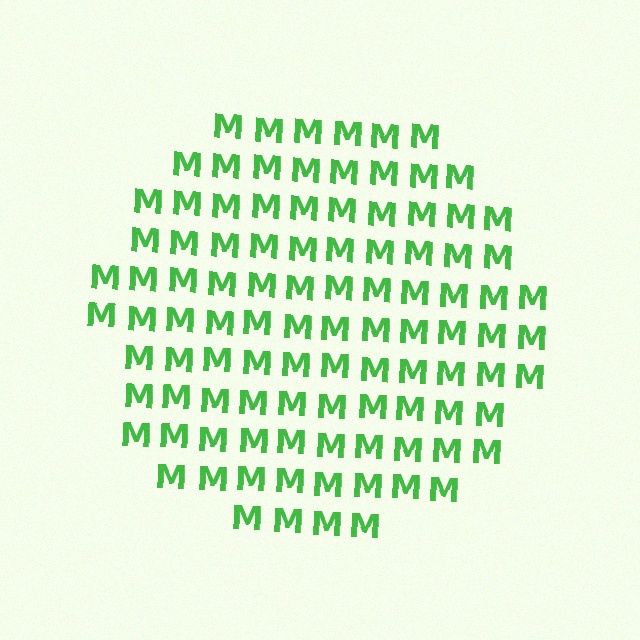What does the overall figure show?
The overall figure shows a circle.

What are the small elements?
The small elements are letter M's.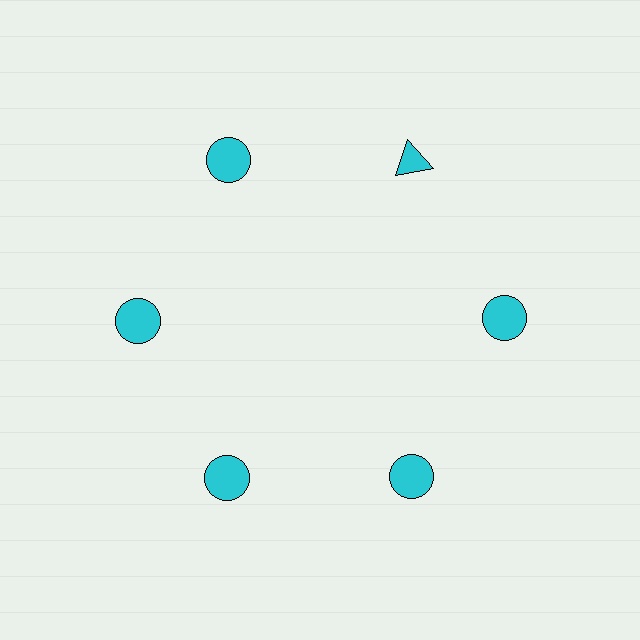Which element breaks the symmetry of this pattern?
The cyan triangle at roughly the 1 o'clock position breaks the symmetry. All other shapes are cyan circles.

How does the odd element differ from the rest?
It has a different shape: triangle instead of circle.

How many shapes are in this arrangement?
There are 6 shapes arranged in a ring pattern.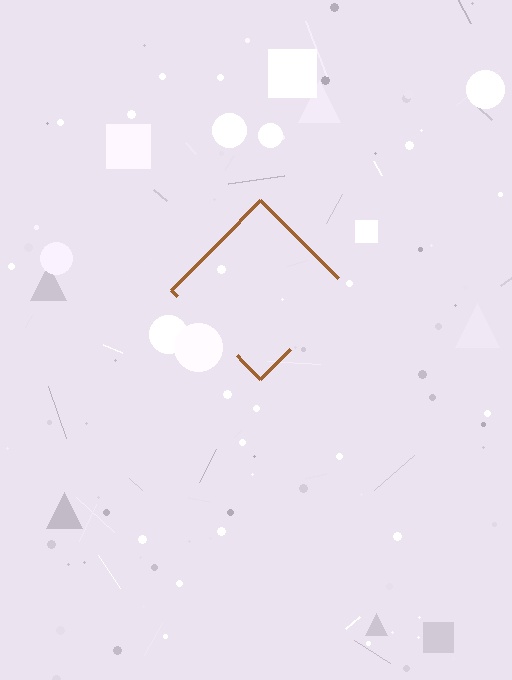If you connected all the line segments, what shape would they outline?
They would outline a diamond.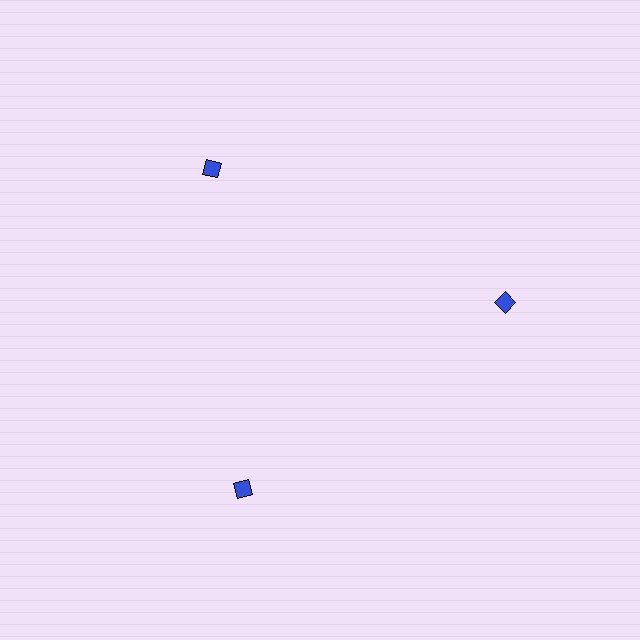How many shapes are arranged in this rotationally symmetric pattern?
There are 3 shapes, arranged in 3 groups of 1.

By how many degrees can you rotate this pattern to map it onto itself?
The pattern maps onto itself every 120 degrees of rotation.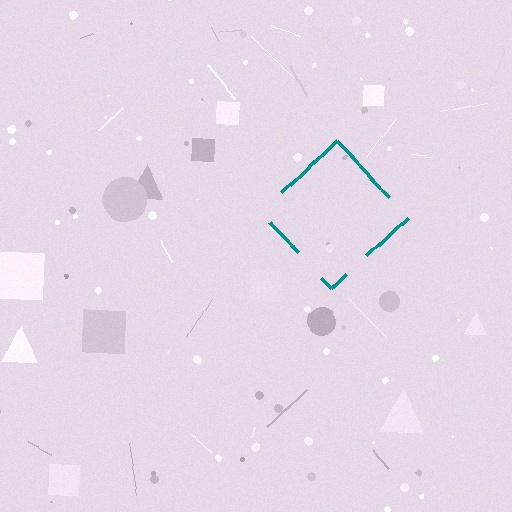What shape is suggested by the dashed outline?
The dashed outline suggests a diamond.